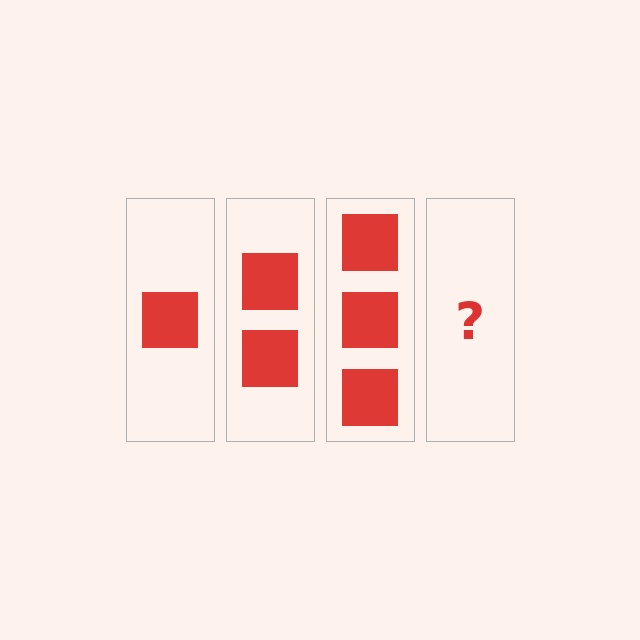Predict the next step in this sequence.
The next step is 4 squares.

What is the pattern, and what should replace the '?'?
The pattern is that each step adds one more square. The '?' should be 4 squares.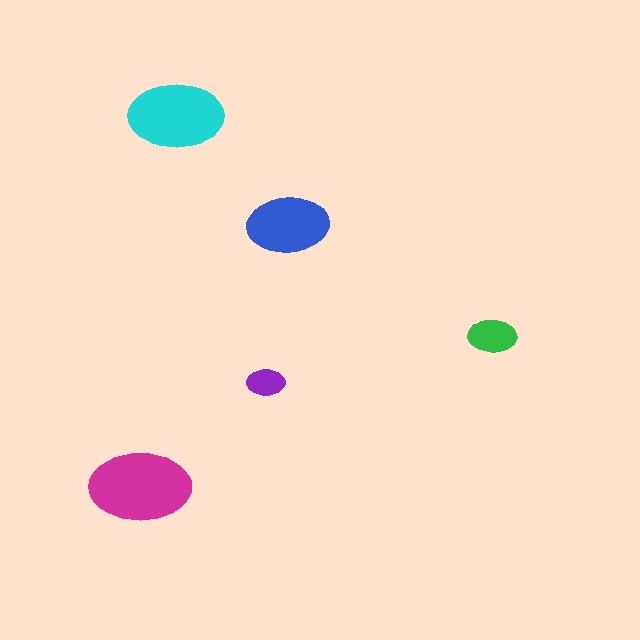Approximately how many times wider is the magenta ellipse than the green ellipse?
About 2 times wider.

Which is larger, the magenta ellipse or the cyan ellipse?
The magenta one.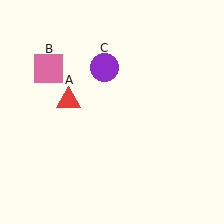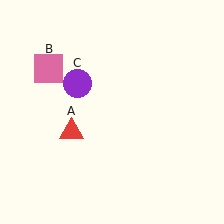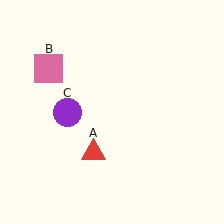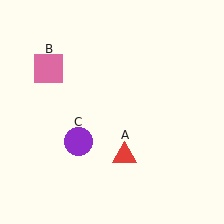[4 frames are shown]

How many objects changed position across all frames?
2 objects changed position: red triangle (object A), purple circle (object C).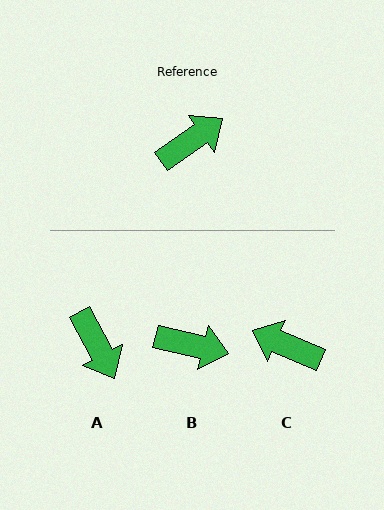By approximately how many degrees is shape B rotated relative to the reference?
Approximately 48 degrees clockwise.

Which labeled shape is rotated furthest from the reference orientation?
C, about 122 degrees away.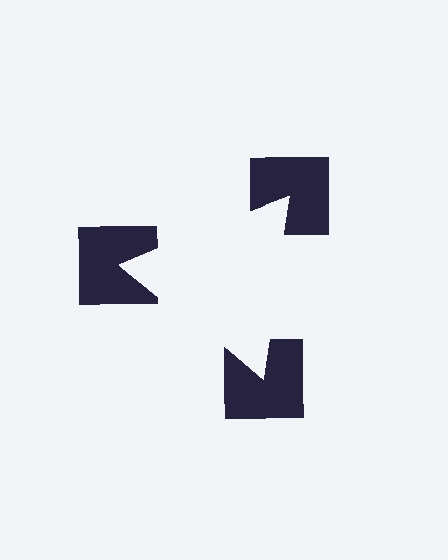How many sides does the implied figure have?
3 sides.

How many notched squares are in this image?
There are 3 — one at each vertex of the illusory triangle.